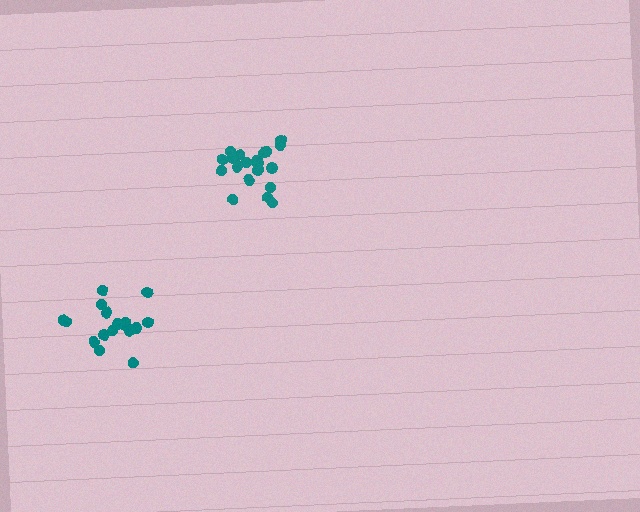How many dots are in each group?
Group 1: 17 dots, Group 2: 20 dots (37 total).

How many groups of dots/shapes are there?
There are 2 groups.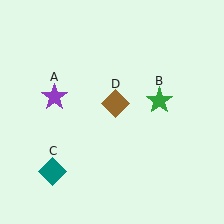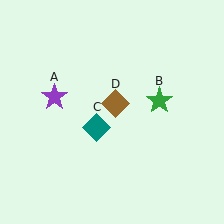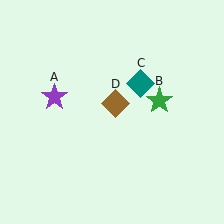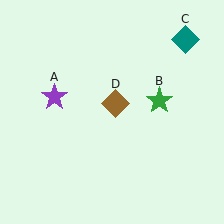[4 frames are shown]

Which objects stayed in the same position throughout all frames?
Purple star (object A) and green star (object B) and brown diamond (object D) remained stationary.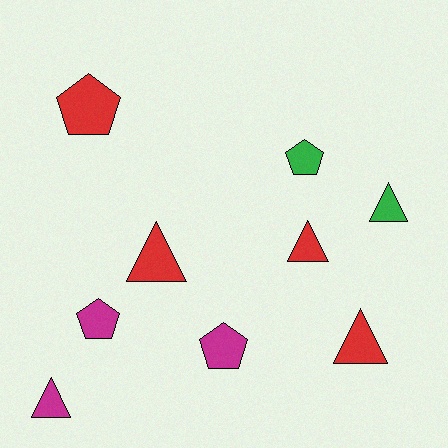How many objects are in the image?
There are 9 objects.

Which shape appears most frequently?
Triangle, with 5 objects.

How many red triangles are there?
There are 3 red triangles.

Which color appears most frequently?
Red, with 4 objects.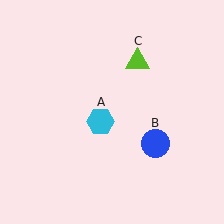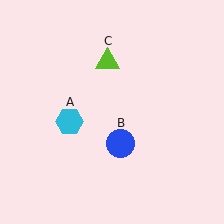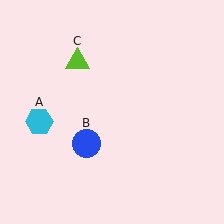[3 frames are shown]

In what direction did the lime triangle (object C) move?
The lime triangle (object C) moved left.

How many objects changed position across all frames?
3 objects changed position: cyan hexagon (object A), blue circle (object B), lime triangle (object C).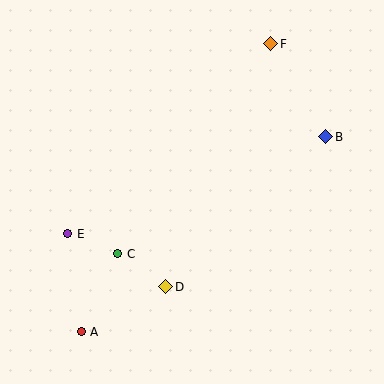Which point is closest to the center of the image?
Point C at (118, 254) is closest to the center.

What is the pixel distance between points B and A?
The distance between B and A is 313 pixels.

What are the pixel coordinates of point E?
Point E is at (68, 234).